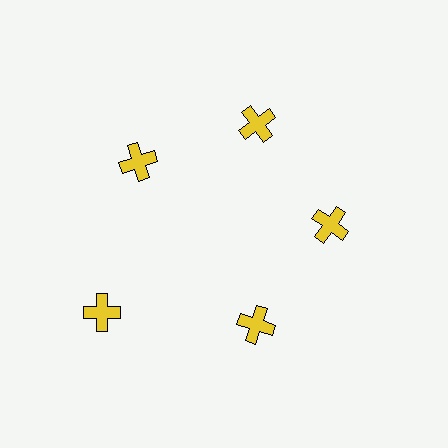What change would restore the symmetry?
The symmetry would be restored by moving it inward, back onto the ring so that all 5 crosses sit at equal angles and equal distance from the center.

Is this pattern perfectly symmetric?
No. The 5 yellow crosses are arranged in a ring, but one element near the 8 o'clock position is pushed outward from the center, breaking the 5-fold rotational symmetry.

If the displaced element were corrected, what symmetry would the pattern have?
It would have 5-fold rotational symmetry — the pattern would map onto itself every 72 degrees.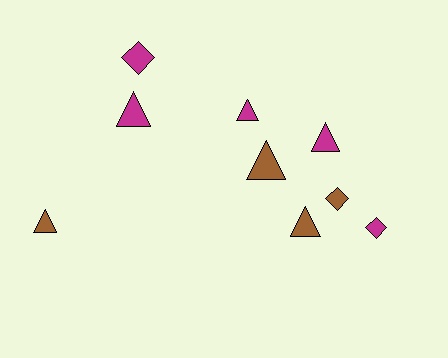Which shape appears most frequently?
Triangle, with 6 objects.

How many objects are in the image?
There are 9 objects.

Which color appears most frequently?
Magenta, with 5 objects.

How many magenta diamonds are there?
There are 2 magenta diamonds.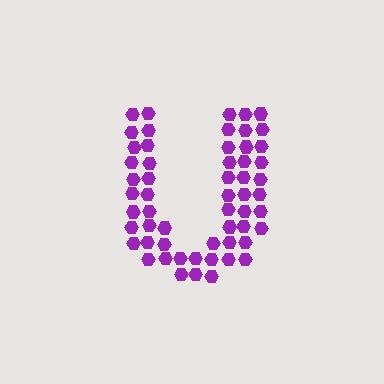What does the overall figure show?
The overall figure shows the letter U.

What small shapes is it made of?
It is made of small hexagons.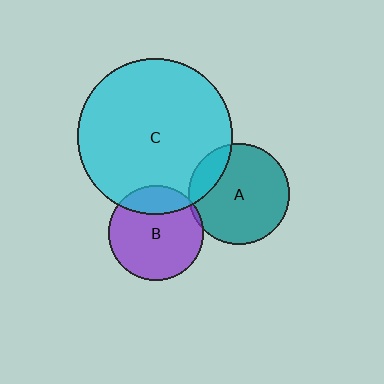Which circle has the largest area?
Circle C (cyan).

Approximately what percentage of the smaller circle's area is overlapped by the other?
Approximately 20%.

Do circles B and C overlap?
Yes.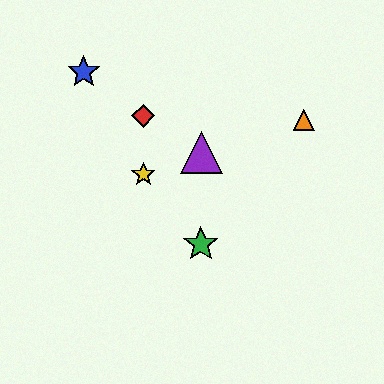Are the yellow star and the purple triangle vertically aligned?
No, the yellow star is at x≈143 and the purple triangle is at x≈201.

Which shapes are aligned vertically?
The red diamond, the yellow star are aligned vertically.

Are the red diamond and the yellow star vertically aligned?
Yes, both are at x≈143.